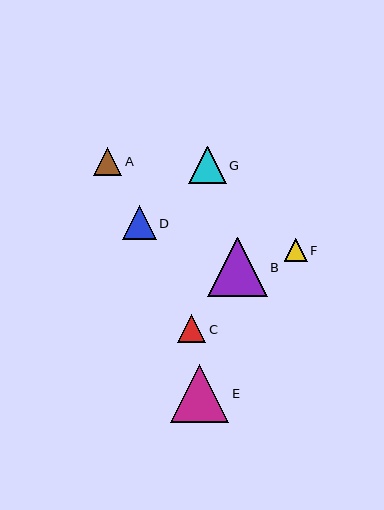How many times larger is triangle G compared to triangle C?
Triangle G is approximately 1.3 times the size of triangle C.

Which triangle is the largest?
Triangle B is the largest with a size of approximately 59 pixels.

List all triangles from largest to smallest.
From largest to smallest: B, E, G, D, A, C, F.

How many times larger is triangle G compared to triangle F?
Triangle G is approximately 1.7 times the size of triangle F.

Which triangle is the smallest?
Triangle F is the smallest with a size of approximately 23 pixels.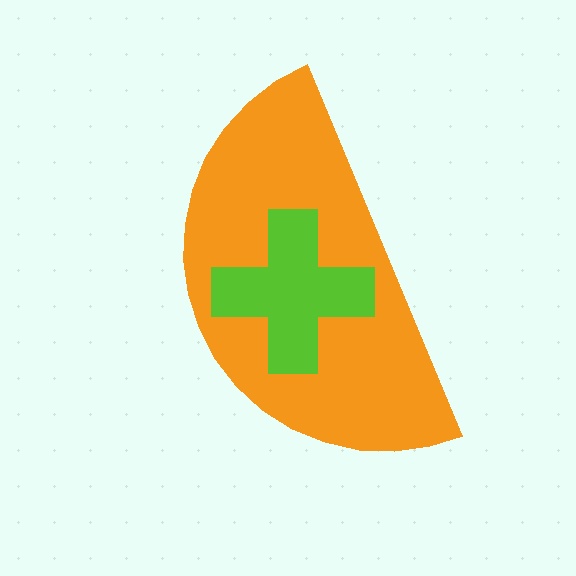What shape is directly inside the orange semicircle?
The lime cross.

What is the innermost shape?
The lime cross.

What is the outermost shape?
The orange semicircle.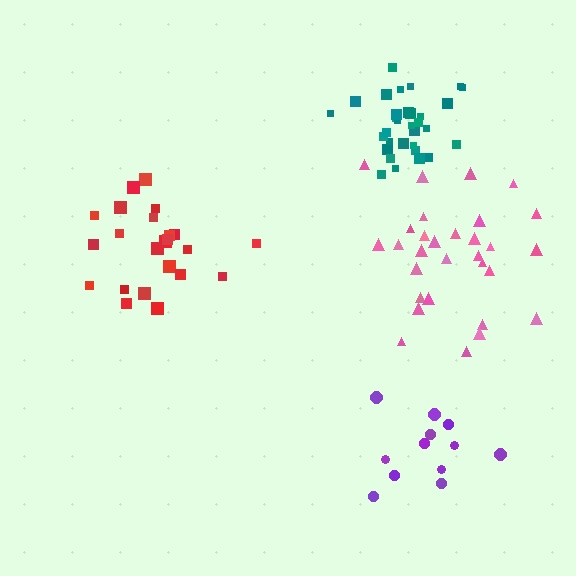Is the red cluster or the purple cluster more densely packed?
Purple.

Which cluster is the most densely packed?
Teal.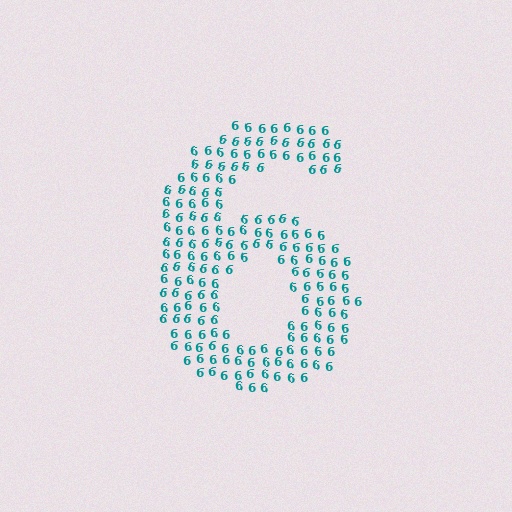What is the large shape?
The large shape is the digit 6.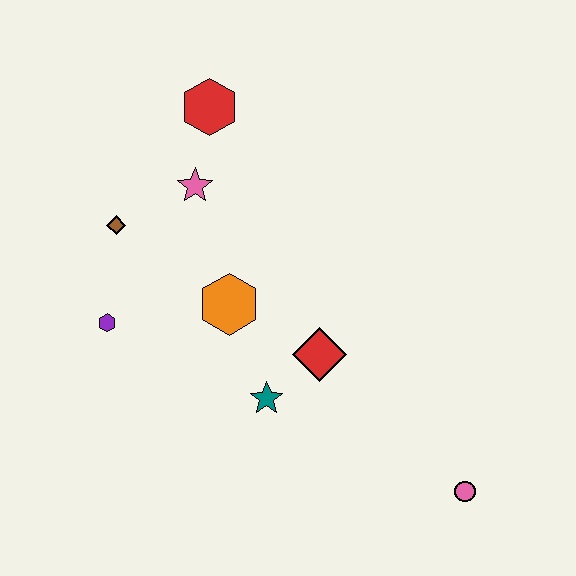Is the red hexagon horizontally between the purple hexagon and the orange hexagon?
Yes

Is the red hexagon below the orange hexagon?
No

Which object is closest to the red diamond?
The teal star is closest to the red diamond.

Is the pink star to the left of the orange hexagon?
Yes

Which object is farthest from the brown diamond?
The pink circle is farthest from the brown diamond.